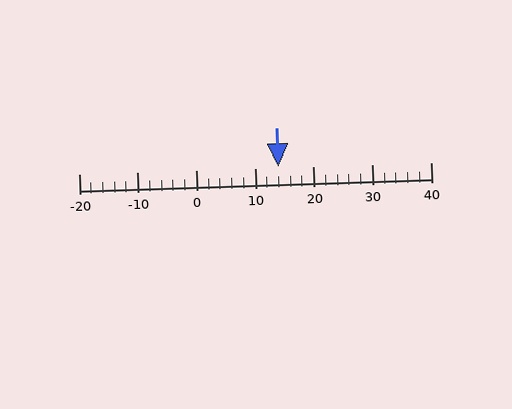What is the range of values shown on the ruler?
The ruler shows values from -20 to 40.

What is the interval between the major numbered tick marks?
The major tick marks are spaced 10 units apart.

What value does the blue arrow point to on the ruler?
The blue arrow points to approximately 14.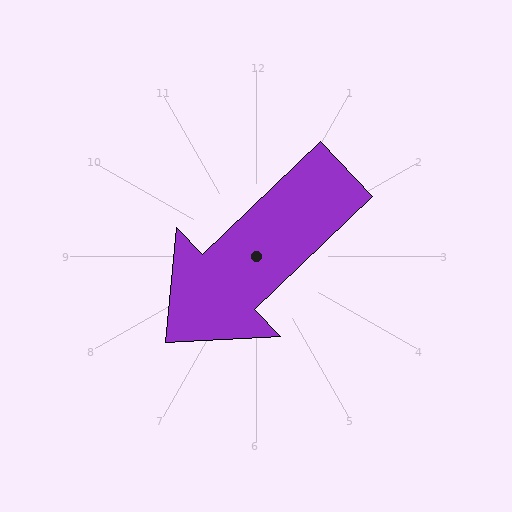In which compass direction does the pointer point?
Southwest.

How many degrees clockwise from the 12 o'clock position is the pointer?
Approximately 226 degrees.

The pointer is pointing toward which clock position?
Roughly 8 o'clock.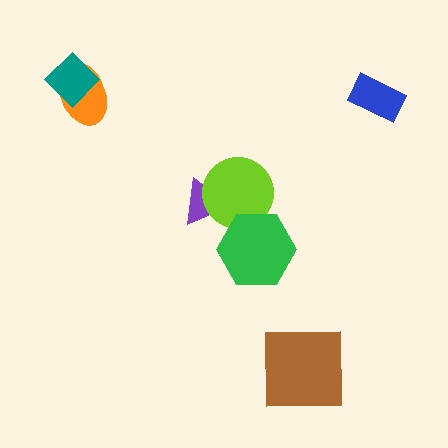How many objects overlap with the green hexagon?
1 object overlaps with the green hexagon.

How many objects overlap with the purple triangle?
1 object overlaps with the purple triangle.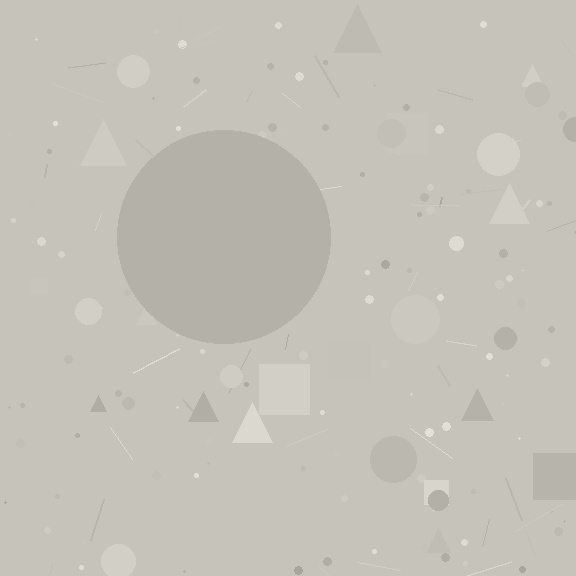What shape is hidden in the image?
A circle is hidden in the image.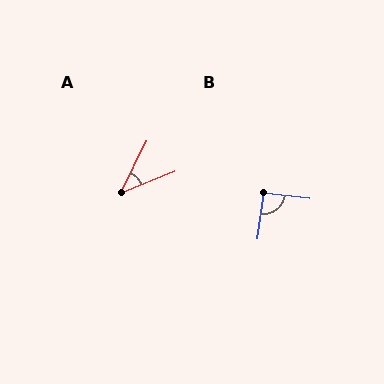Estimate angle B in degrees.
Approximately 91 degrees.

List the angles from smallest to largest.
A (42°), B (91°).